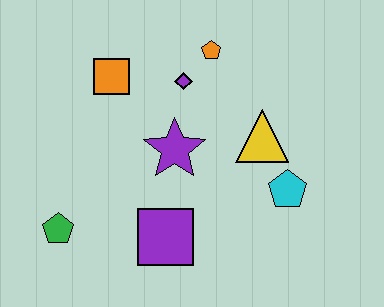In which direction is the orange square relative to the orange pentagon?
The orange square is to the left of the orange pentagon.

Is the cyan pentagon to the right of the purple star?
Yes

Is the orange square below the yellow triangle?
No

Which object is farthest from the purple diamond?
The green pentagon is farthest from the purple diamond.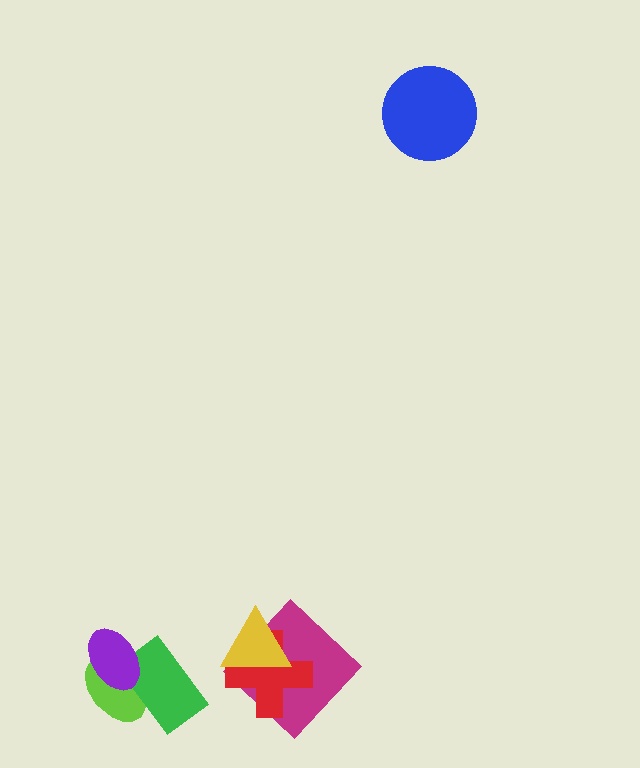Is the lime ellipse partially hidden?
Yes, it is partially covered by another shape.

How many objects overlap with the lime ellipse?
2 objects overlap with the lime ellipse.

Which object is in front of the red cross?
The yellow triangle is in front of the red cross.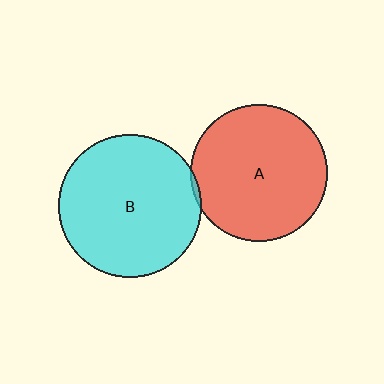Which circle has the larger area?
Circle B (cyan).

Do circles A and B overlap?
Yes.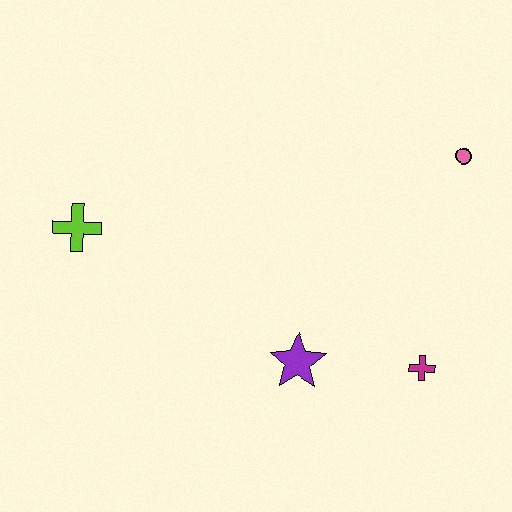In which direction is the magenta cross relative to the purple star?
The magenta cross is to the right of the purple star.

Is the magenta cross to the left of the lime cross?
No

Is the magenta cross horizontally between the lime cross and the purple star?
No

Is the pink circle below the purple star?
No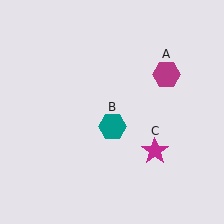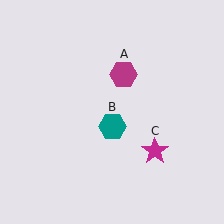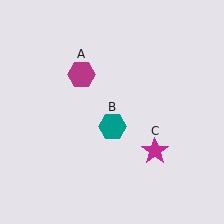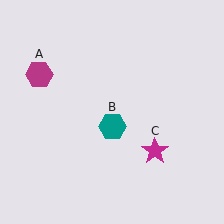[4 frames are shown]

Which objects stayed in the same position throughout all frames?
Teal hexagon (object B) and magenta star (object C) remained stationary.